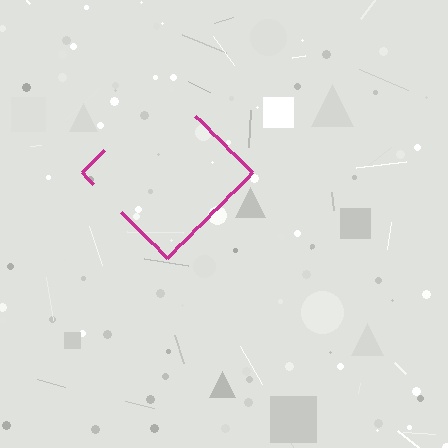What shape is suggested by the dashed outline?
The dashed outline suggests a diamond.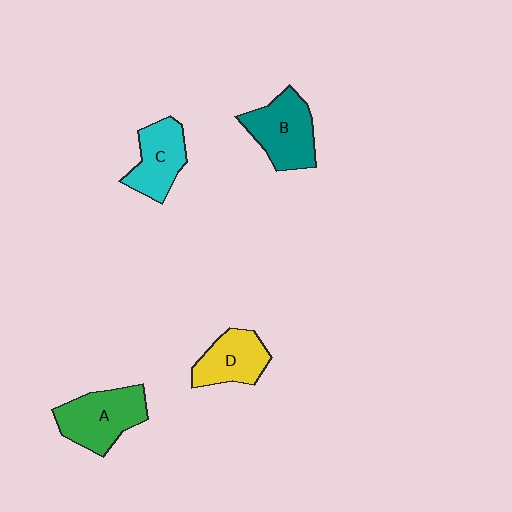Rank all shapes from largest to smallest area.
From largest to smallest: A (green), B (teal), C (cyan), D (yellow).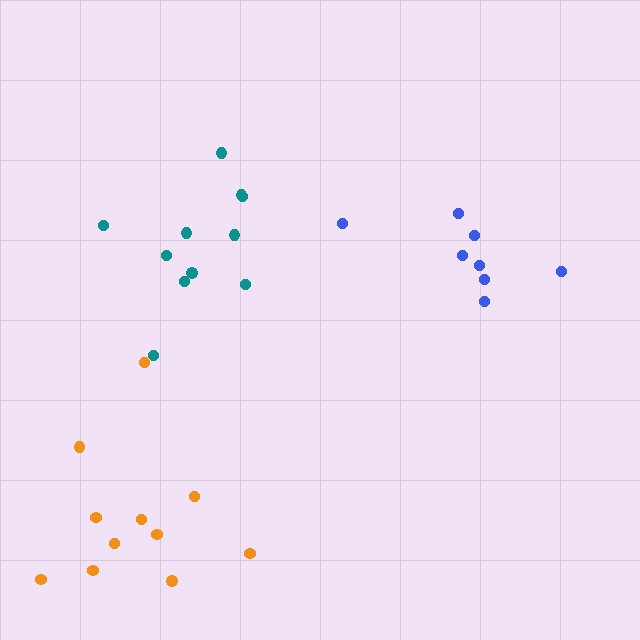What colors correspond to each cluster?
The clusters are colored: blue, teal, orange.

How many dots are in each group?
Group 1: 8 dots, Group 2: 11 dots, Group 3: 11 dots (30 total).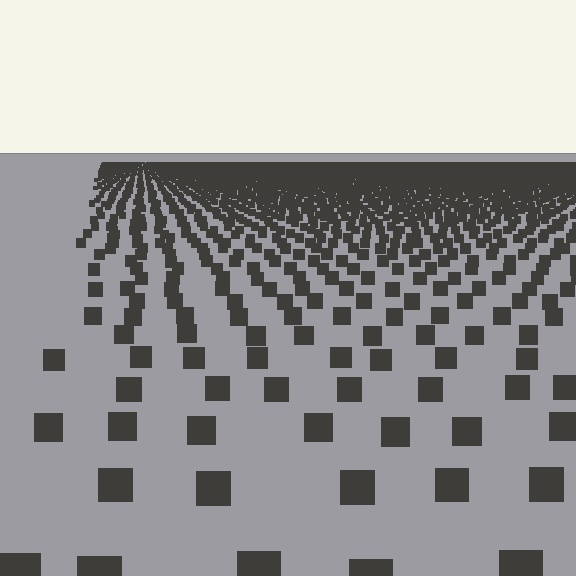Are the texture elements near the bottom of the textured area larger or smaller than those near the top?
Larger. Near the bottom, elements are closer to the viewer and appear at a bigger on-screen size.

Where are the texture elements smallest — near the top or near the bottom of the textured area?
Near the top.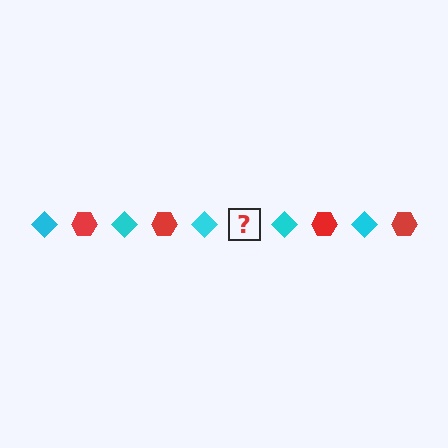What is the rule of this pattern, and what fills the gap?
The rule is that the pattern alternates between cyan diamond and red hexagon. The gap should be filled with a red hexagon.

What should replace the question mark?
The question mark should be replaced with a red hexagon.